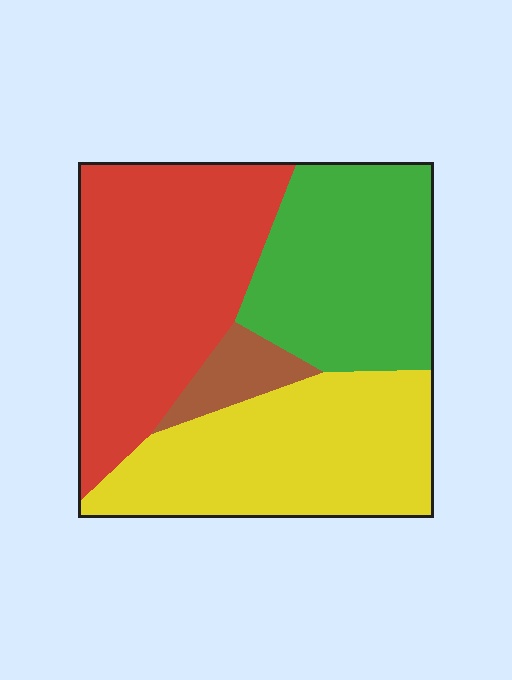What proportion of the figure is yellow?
Yellow takes up about one third (1/3) of the figure.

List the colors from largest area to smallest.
From largest to smallest: red, yellow, green, brown.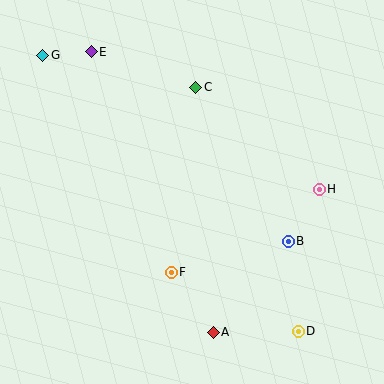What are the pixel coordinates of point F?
Point F is at (171, 272).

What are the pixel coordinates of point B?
Point B is at (288, 241).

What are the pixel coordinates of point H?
Point H is at (319, 189).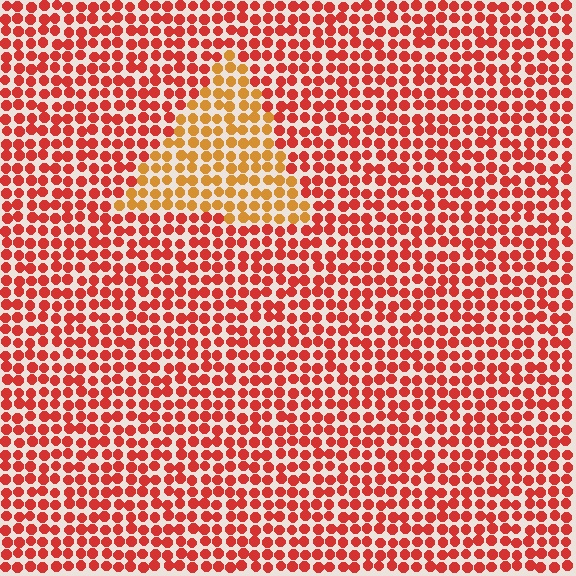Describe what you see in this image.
The image is filled with small red elements in a uniform arrangement. A triangle-shaped region is visible where the elements are tinted to a slightly different hue, forming a subtle color boundary.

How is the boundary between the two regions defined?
The boundary is defined purely by a slight shift in hue (about 35 degrees). Spacing, size, and orientation are identical on both sides.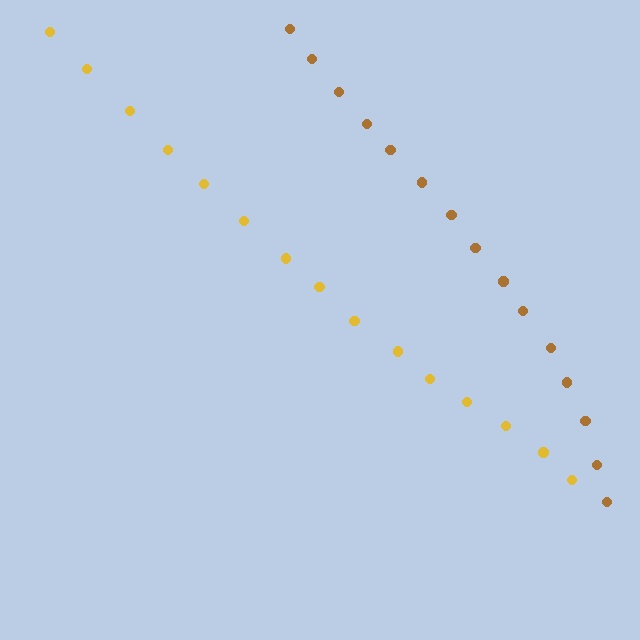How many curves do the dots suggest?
There are 2 distinct paths.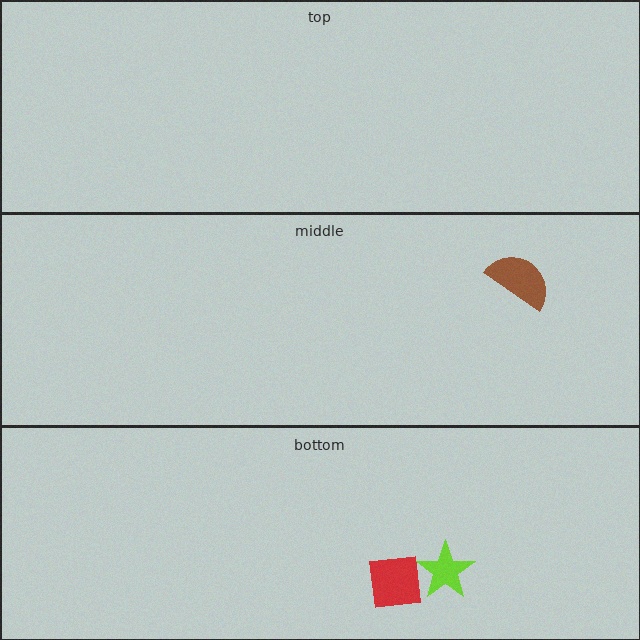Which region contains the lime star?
The bottom region.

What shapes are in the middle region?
The brown semicircle.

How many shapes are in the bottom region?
2.